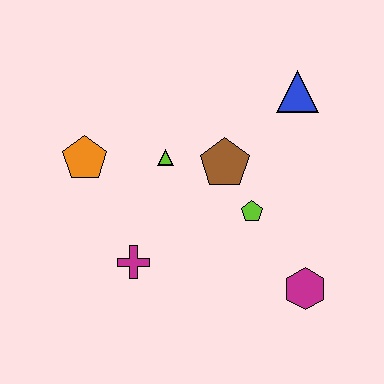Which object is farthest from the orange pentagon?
The magenta hexagon is farthest from the orange pentagon.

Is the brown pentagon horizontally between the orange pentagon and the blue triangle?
Yes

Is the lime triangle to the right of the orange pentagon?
Yes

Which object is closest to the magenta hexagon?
The lime pentagon is closest to the magenta hexagon.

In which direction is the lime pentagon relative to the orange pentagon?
The lime pentagon is to the right of the orange pentagon.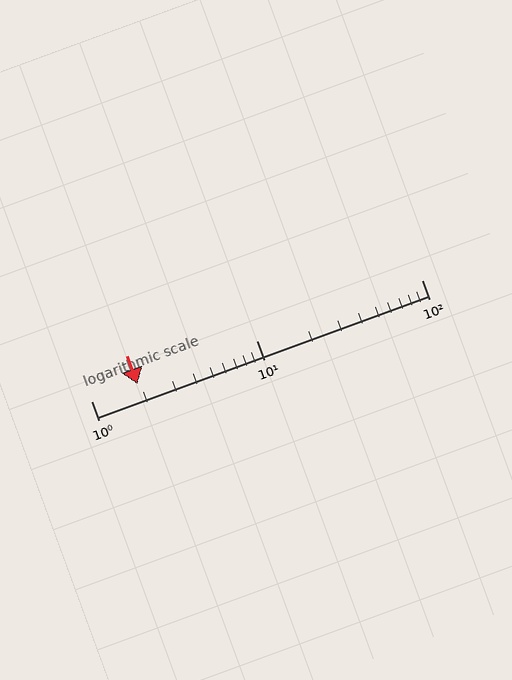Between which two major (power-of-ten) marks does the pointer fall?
The pointer is between 1 and 10.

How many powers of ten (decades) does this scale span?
The scale spans 2 decades, from 1 to 100.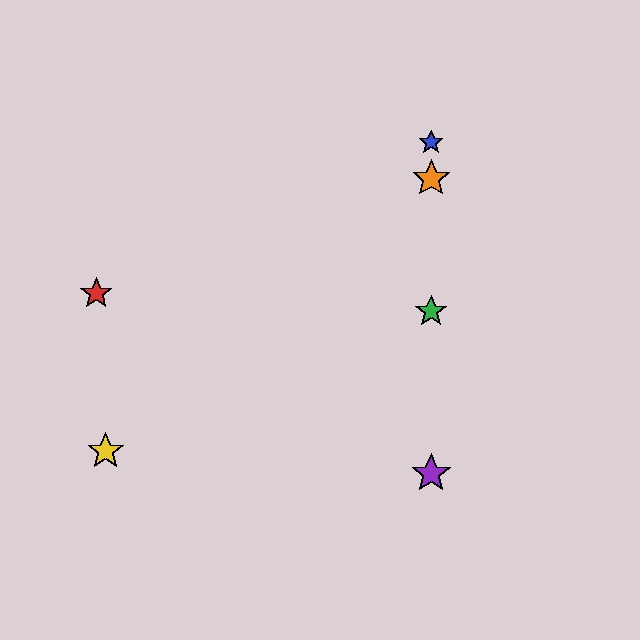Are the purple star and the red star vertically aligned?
No, the purple star is at x≈431 and the red star is at x≈96.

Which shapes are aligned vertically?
The blue star, the green star, the purple star, the orange star are aligned vertically.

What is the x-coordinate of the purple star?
The purple star is at x≈431.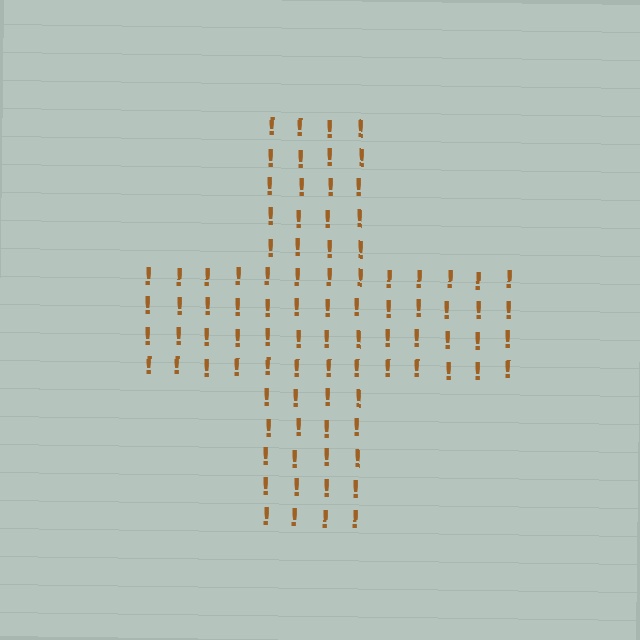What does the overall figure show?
The overall figure shows a cross.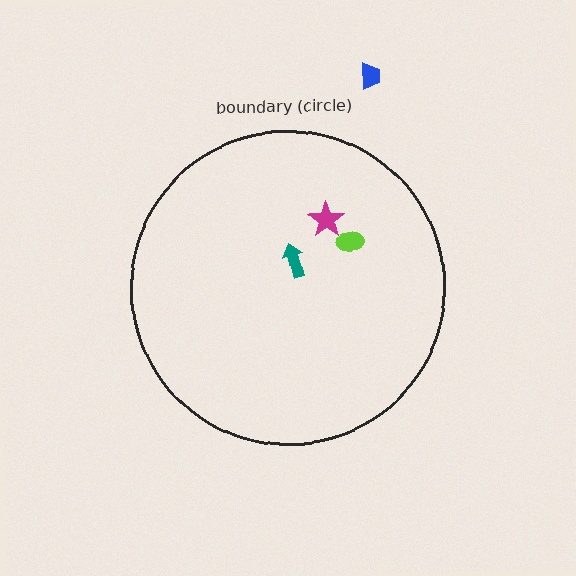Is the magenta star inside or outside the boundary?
Inside.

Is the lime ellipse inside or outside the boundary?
Inside.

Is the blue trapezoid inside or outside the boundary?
Outside.